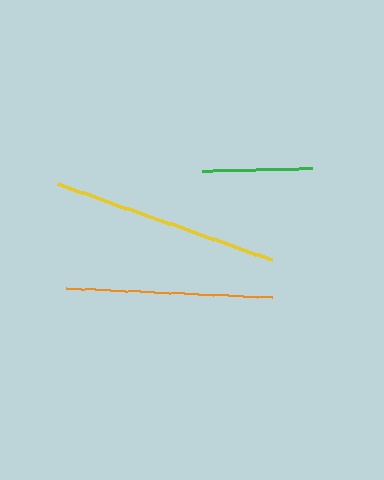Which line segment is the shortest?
The green line is the shortest at approximately 111 pixels.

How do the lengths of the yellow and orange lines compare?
The yellow and orange lines are approximately the same length.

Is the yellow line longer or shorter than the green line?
The yellow line is longer than the green line.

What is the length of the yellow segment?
The yellow segment is approximately 227 pixels long.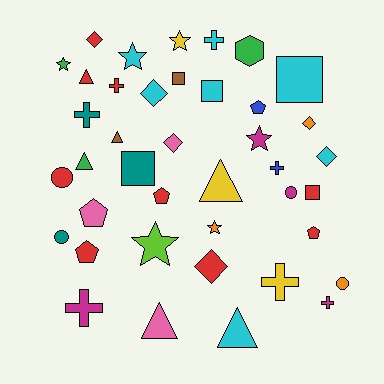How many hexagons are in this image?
There is 1 hexagon.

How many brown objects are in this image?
There are 2 brown objects.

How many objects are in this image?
There are 40 objects.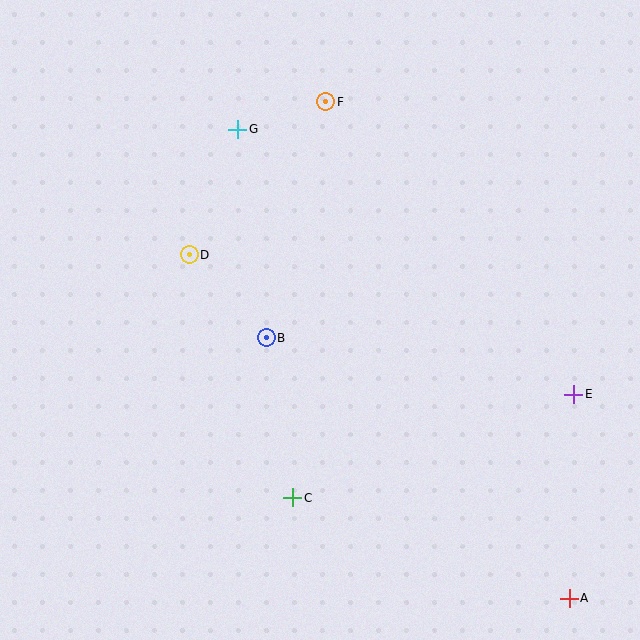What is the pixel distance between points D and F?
The distance between D and F is 205 pixels.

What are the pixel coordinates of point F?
Point F is at (325, 102).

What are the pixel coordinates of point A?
Point A is at (569, 598).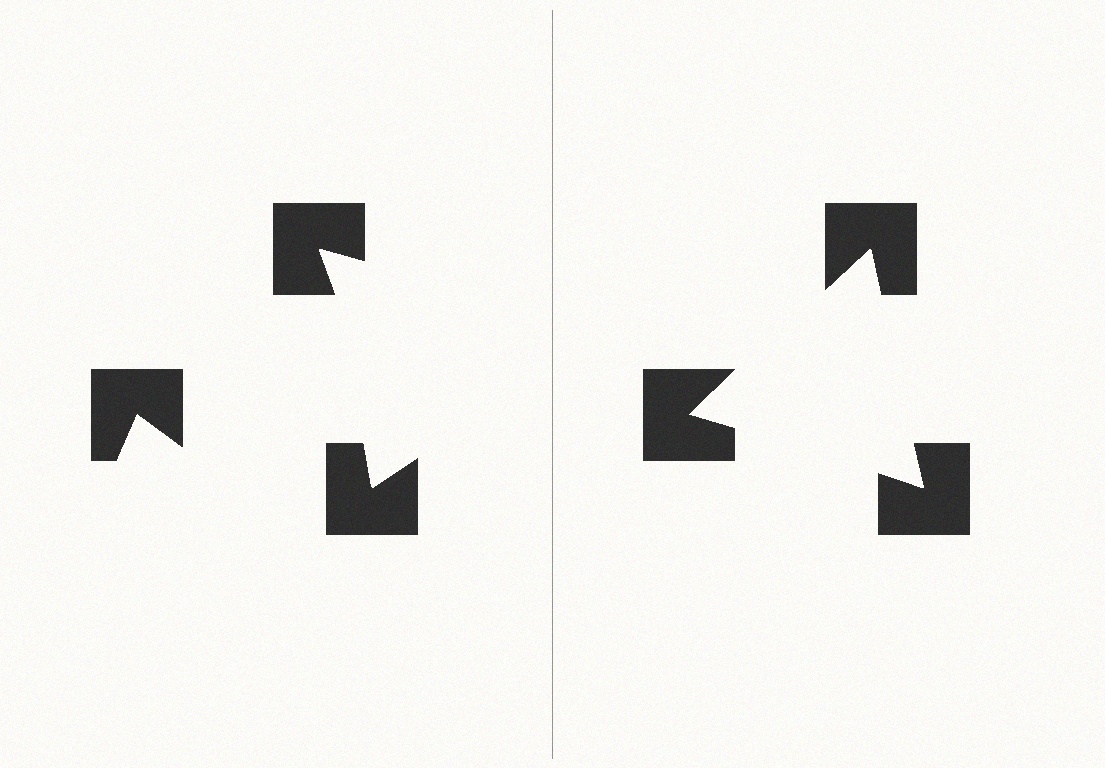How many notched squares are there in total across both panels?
6 — 3 on each side.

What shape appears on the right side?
An illusory triangle.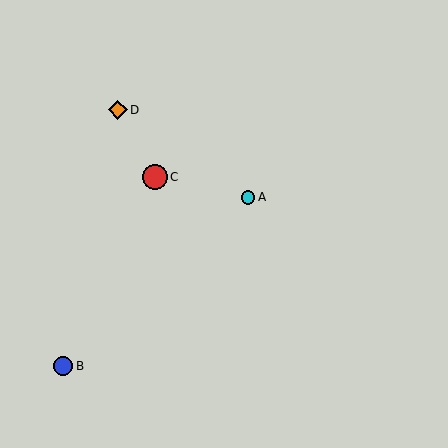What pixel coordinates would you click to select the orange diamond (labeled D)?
Click at (118, 110) to select the orange diamond D.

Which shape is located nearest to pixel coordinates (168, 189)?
The red circle (labeled C) at (155, 177) is nearest to that location.